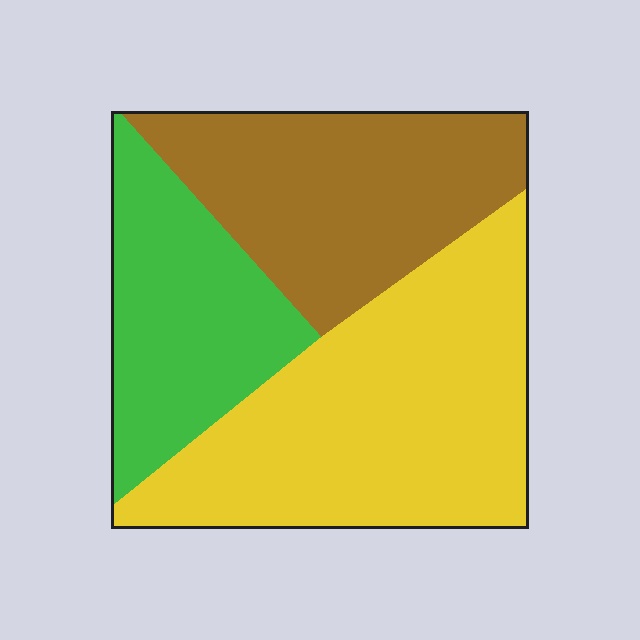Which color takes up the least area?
Green, at roughly 25%.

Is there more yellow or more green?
Yellow.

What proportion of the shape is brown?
Brown takes up between a sixth and a third of the shape.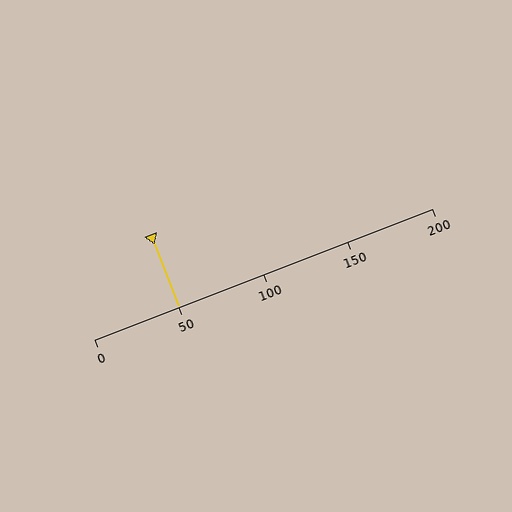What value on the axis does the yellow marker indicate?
The marker indicates approximately 50.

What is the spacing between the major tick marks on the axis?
The major ticks are spaced 50 apart.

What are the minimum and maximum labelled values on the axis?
The axis runs from 0 to 200.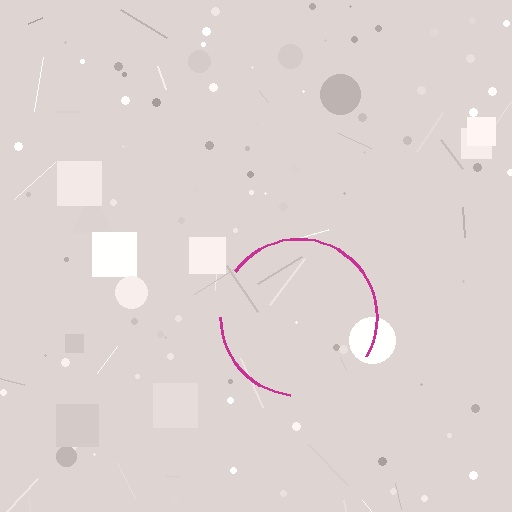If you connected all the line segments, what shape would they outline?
They would outline a circle.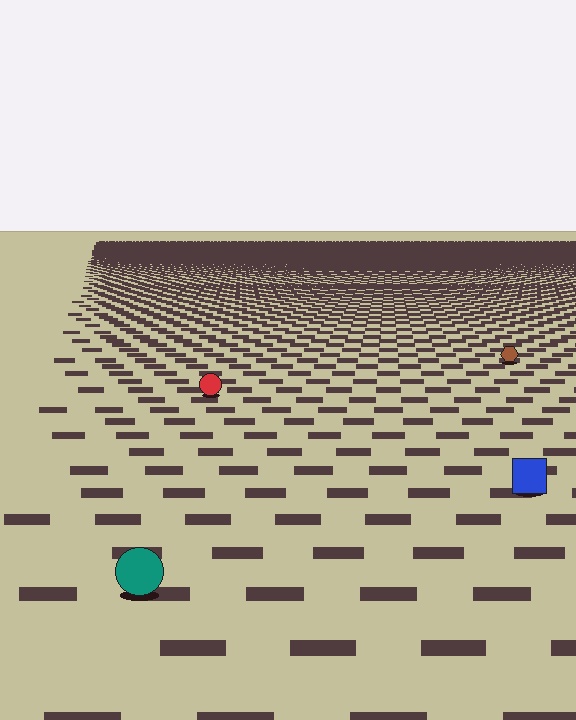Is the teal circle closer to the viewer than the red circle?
Yes. The teal circle is closer — you can tell from the texture gradient: the ground texture is coarser near it.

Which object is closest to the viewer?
The teal circle is closest. The texture marks near it are larger and more spread out.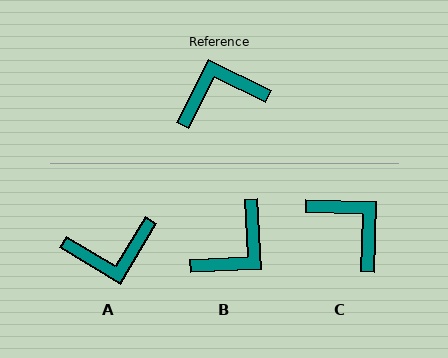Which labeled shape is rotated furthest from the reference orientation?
A, about 175 degrees away.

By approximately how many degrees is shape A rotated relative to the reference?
Approximately 175 degrees counter-clockwise.